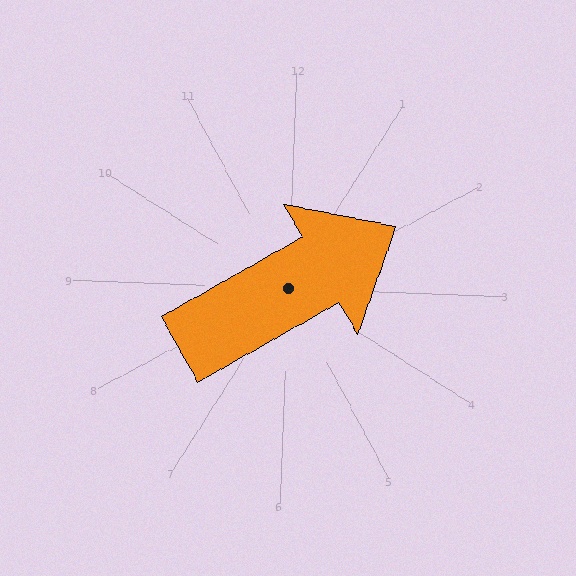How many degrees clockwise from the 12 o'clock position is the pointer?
Approximately 58 degrees.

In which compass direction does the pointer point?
Northeast.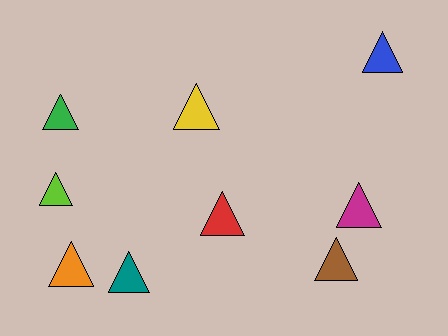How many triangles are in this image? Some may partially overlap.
There are 9 triangles.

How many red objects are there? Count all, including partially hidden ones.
There is 1 red object.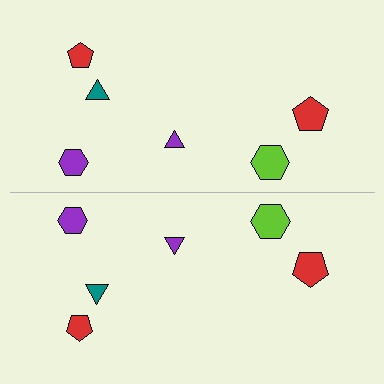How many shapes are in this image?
There are 12 shapes in this image.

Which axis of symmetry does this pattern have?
The pattern has a horizontal axis of symmetry running through the center of the image.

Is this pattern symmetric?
Yes, this pattern has bilateral (reflection) symmetry.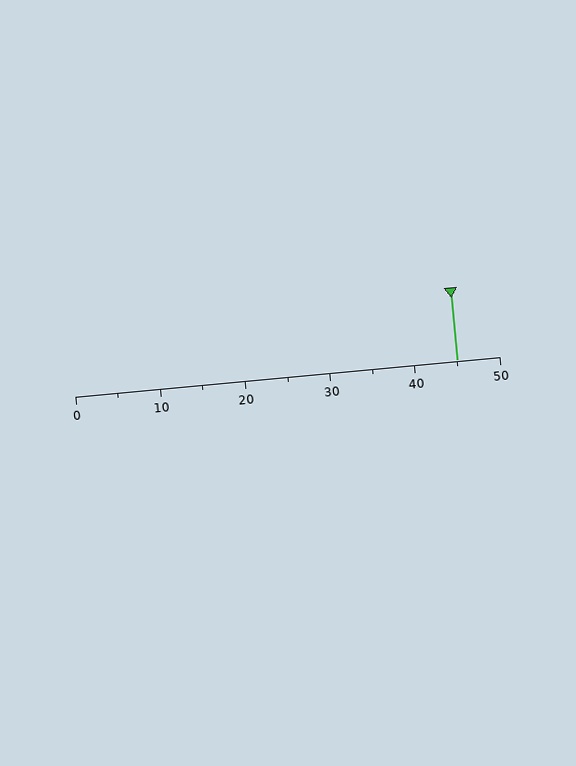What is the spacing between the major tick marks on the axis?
The major ticks are spaced 10 apart.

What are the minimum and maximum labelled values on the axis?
The axis runs from 0 to 50.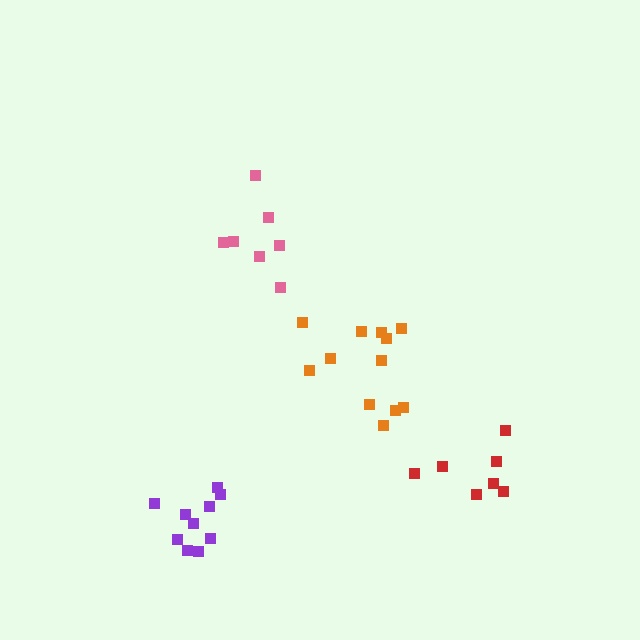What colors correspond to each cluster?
The clusters are colored: purple, pink, red, orange.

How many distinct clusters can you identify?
There are 4 distinct clusters.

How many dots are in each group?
Group 1: 10 dots, Group 2: 7 dots, Group 3: 7 dots, Group 4: 12 dots (36 total).